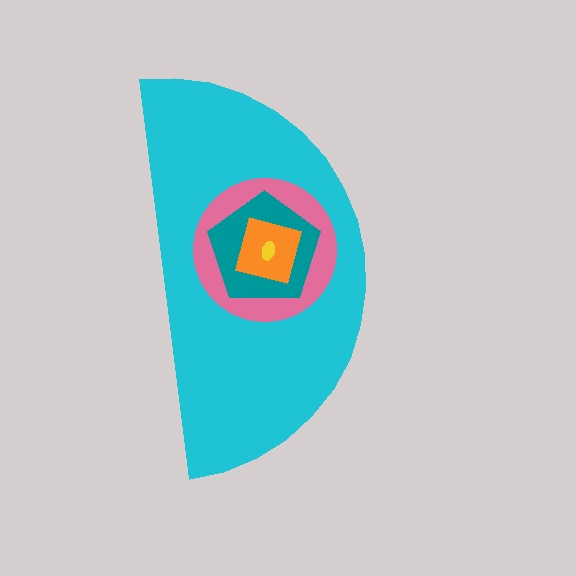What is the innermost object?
The yellow ellipse.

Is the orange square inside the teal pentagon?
Yes.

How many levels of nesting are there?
5.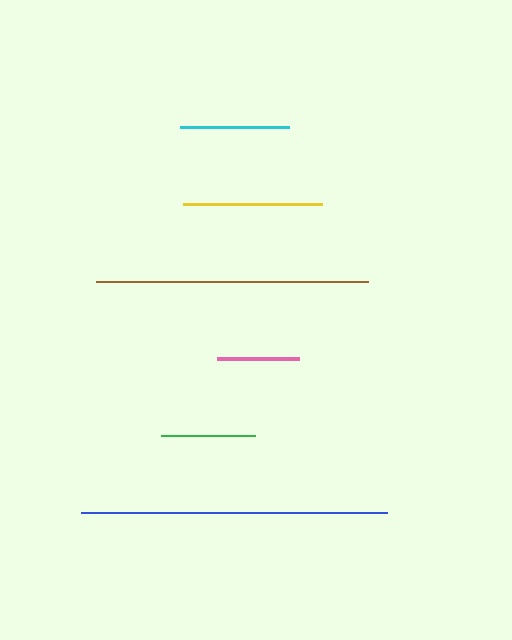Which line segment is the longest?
The blue line is the longest at approximately 305 pixels.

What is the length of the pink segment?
The pink segment is approximately 81 pixels long.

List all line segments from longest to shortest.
From longest to shortest: blue, brown, yellow, cyan, green, pink.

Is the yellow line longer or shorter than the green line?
The yellow line is longer than the green line.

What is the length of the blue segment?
The blue segment is approximately 305 pixels long.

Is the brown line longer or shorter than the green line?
The brown line is longer than the green line.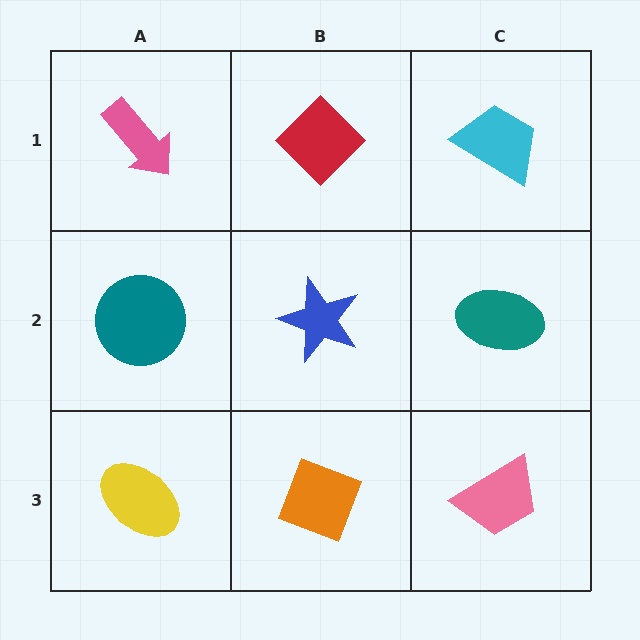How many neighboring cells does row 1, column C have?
2.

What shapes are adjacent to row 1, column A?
A teal circle (row 2, column A), a red diamond (row 1, column B).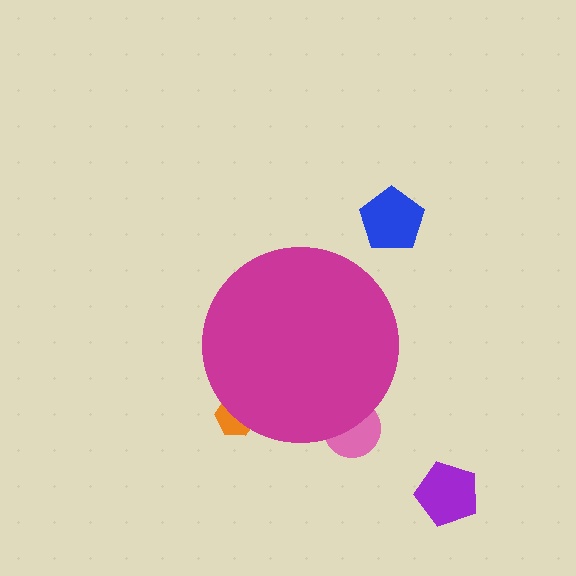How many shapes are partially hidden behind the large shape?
2 shapes are partially hidden.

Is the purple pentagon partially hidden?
No, the purple pentagon is fully visible.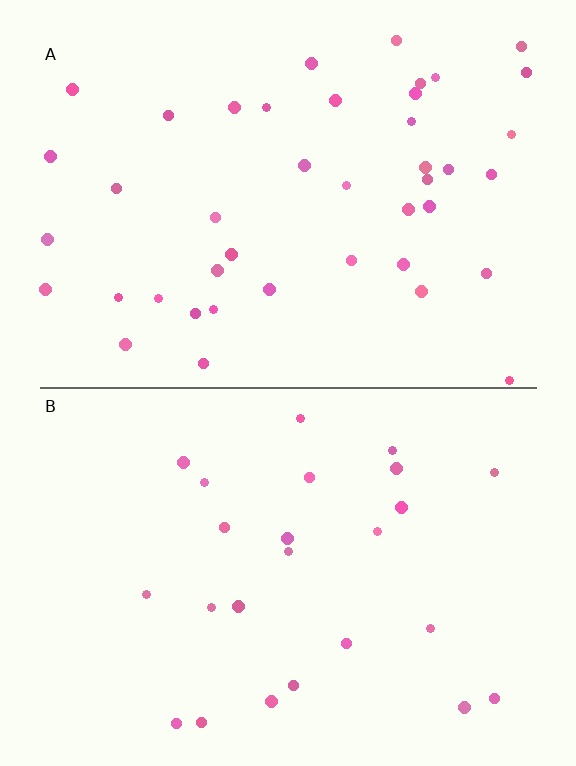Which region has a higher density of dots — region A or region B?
A (the top).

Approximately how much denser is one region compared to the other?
Approximately 1.7× — region A over region B.